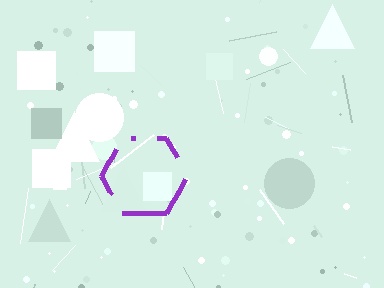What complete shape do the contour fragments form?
The contour fragments form a hexagon.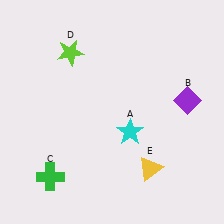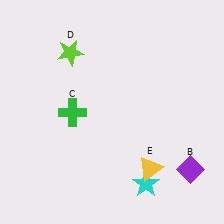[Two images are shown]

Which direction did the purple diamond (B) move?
The purple diamond (B) moved down.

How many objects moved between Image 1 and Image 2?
3 objects moved between the two images.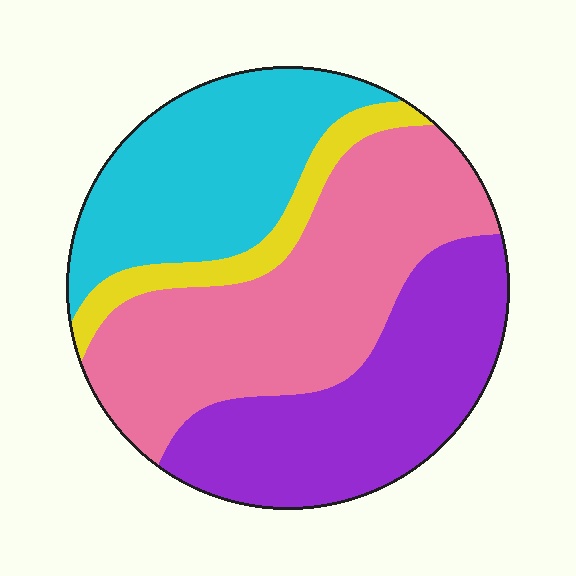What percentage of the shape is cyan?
Cyan covers around 25% of the shape.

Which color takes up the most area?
Pink, at roughly 35%.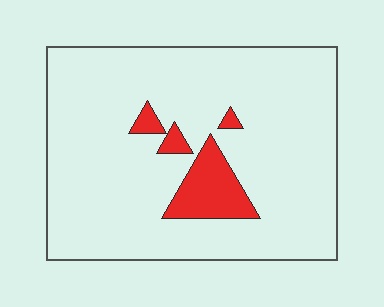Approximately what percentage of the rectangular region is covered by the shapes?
Approximately 10%.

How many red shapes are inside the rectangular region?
4.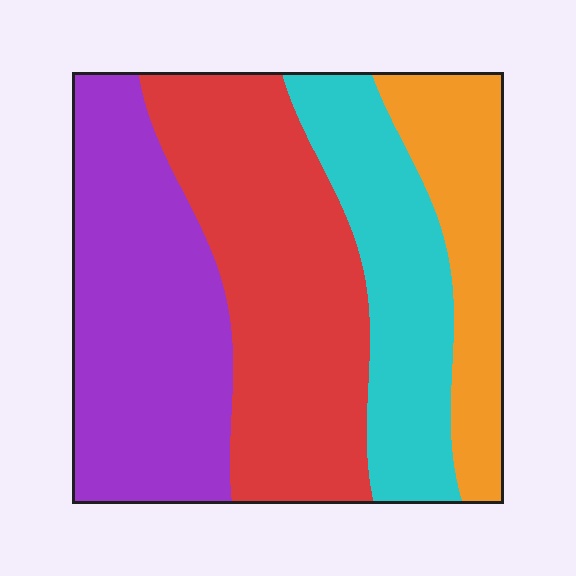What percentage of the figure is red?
Red covers about 35% of the figure.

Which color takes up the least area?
Orange, at roughly 15%.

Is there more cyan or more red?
Red.